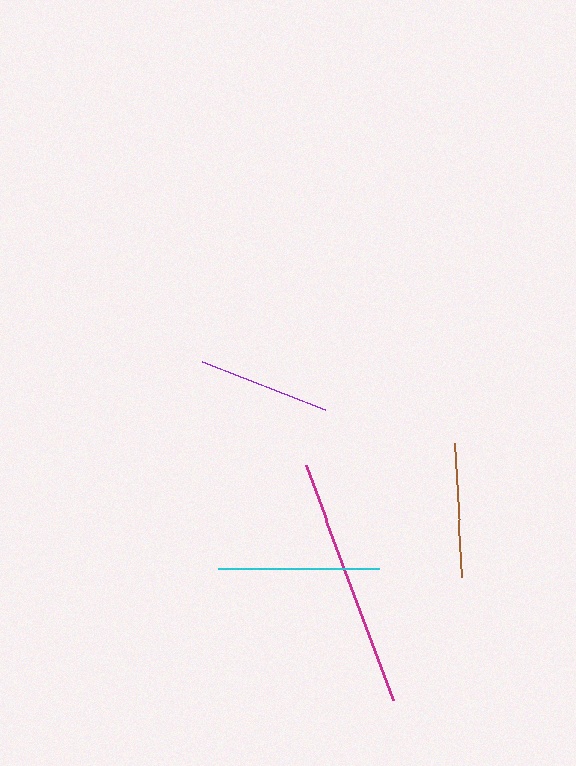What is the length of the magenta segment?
The magenta segment is approximately 251 pixels long.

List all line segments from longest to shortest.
From longest to shortest: magenta, cyan, brown, purple.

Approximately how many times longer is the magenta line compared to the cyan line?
The magenta line is approximately 1.6 times the length of the cyan line.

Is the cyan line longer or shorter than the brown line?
The cyan line is longer than the brown line.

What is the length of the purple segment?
The purple segment is approximately 132 pixels long.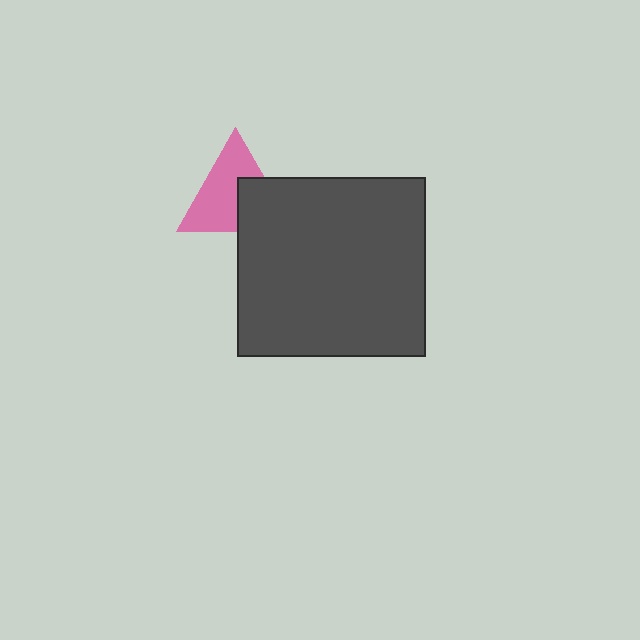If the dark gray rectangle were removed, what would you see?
You would see the complete pink triangle.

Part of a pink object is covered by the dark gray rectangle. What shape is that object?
It is a triangle.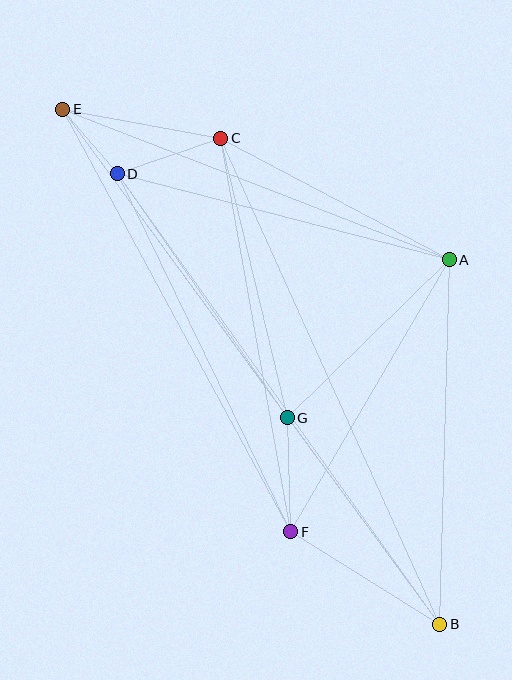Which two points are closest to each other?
Points D and E are closest to each other.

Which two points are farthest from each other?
Points B and E are farthest from each other.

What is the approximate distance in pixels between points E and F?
The distance between E and F is approximately 480 pixels.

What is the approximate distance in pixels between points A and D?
The distance between A and D is approximately 343 pixels.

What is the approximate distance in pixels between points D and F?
The distance between D and F is approximately 398 pixels.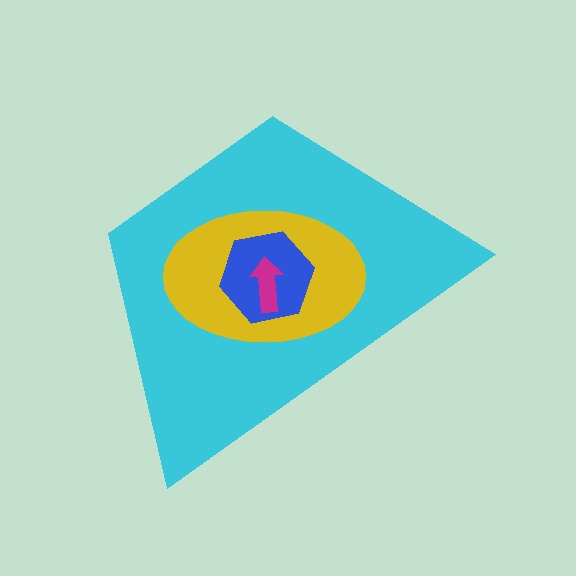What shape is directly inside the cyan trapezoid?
The yellow ellipse.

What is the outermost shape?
The cyan trapezoid.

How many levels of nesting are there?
4.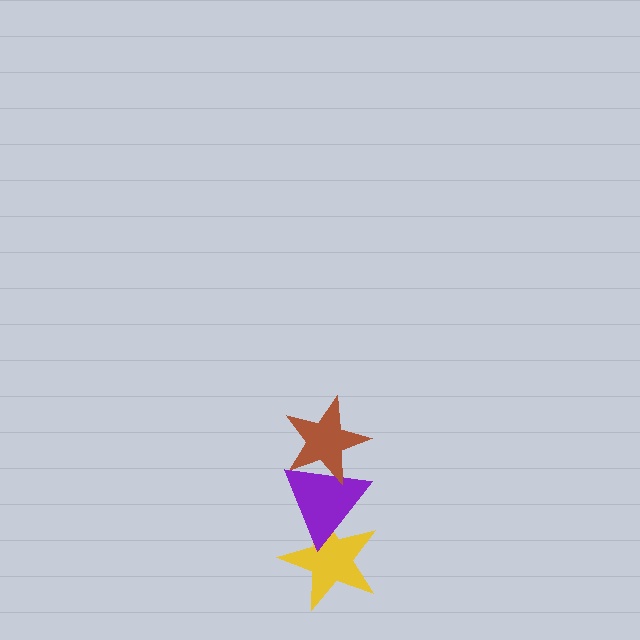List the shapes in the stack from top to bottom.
From top to bottom: the brown star, the purple triangle, the yellow star.